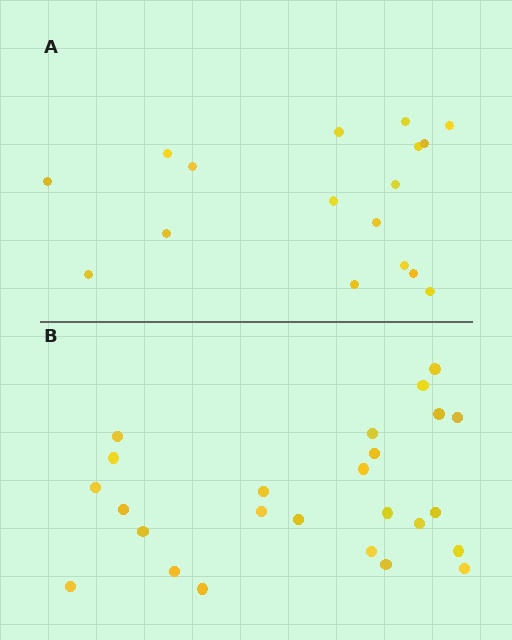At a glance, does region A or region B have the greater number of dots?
Region B (the bottom region) has more dots.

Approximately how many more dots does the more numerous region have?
Region B has roughly 8 or so more dots than region A.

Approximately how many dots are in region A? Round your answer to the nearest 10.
About 20 dots. (The exact count is 17, which rounds to 20.)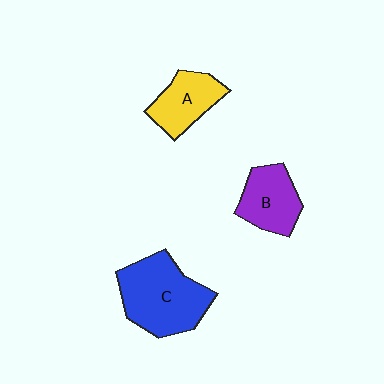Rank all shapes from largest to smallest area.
From largest to smallest: C (blue), B (purple), A (yellow).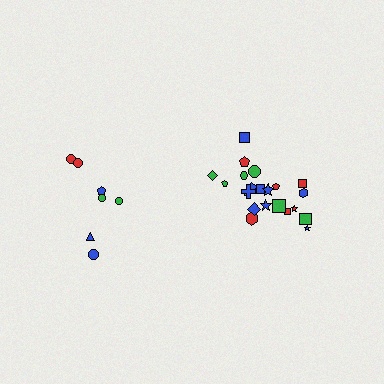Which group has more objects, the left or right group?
The right group.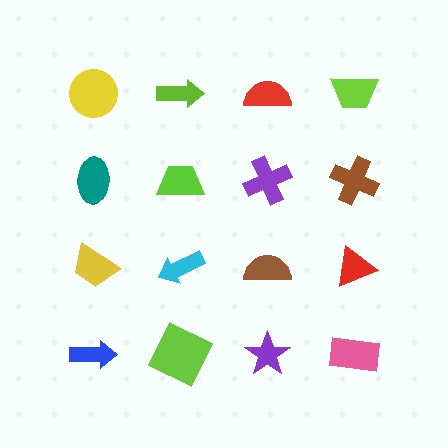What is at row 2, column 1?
A teal ellipse.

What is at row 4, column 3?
A purple star.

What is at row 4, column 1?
A blue arrow.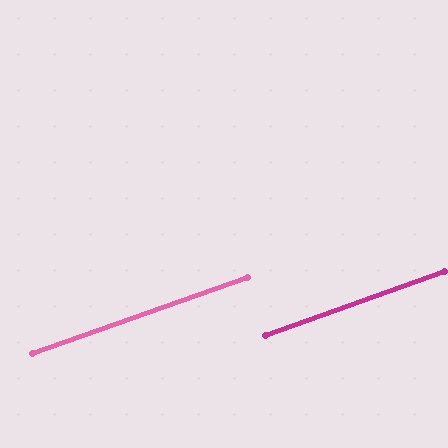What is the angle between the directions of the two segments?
Approximately 0 degrees.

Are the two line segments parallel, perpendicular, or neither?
Parallel — their directions differ by only 0.1°.